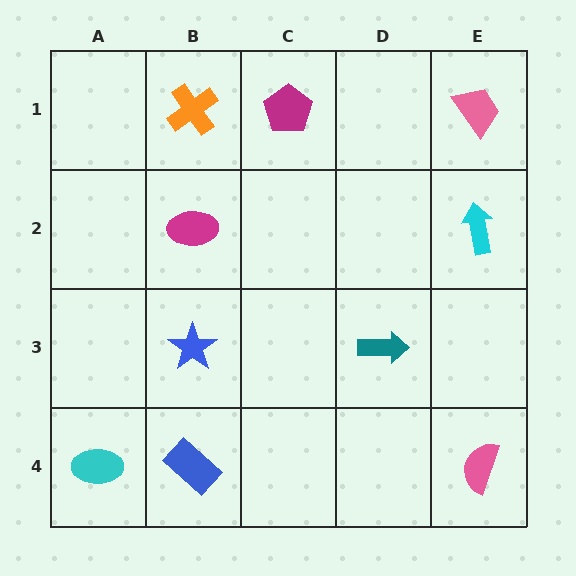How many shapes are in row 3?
2 shapes.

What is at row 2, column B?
A magenta ellipse.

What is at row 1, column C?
A magenta pentagon.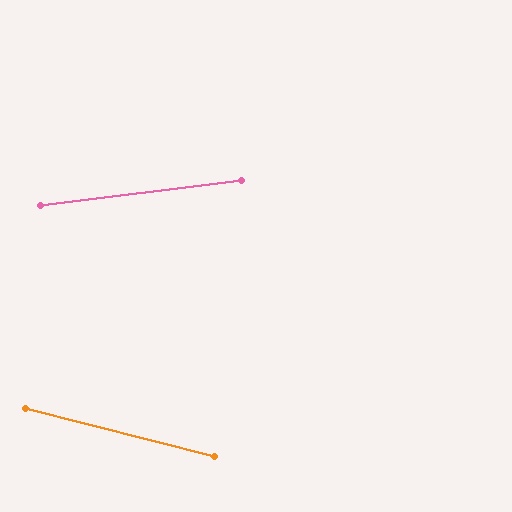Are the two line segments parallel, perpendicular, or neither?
Neither parallel nor perpendicular — they differ by about 21°.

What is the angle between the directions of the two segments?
Approximately 21 degrees.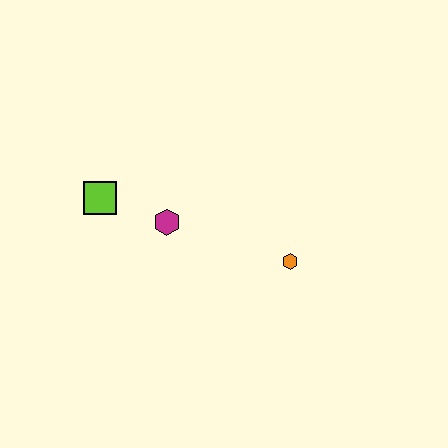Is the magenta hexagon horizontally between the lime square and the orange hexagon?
Yes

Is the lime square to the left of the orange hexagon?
Yes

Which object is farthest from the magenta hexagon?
The orange hexagon is farthest from the magenta hexagon.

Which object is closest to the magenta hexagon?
The lime square is closest to the magenta hexagon.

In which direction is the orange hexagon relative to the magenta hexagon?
The orange hexagon is to the right of the magenta hexagon.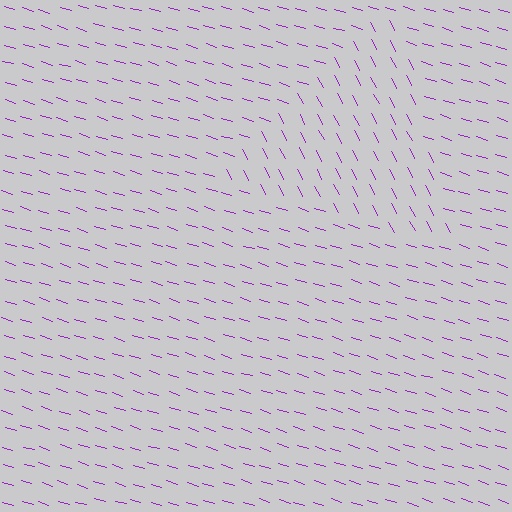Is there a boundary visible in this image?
Yes, there is a texture boundary formed by a change in line orientation.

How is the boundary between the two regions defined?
The boundary is defined purely by a change in line orientation (approximately 45 degrees difference). All lines are the same color and thickness.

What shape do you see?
I see a triangle.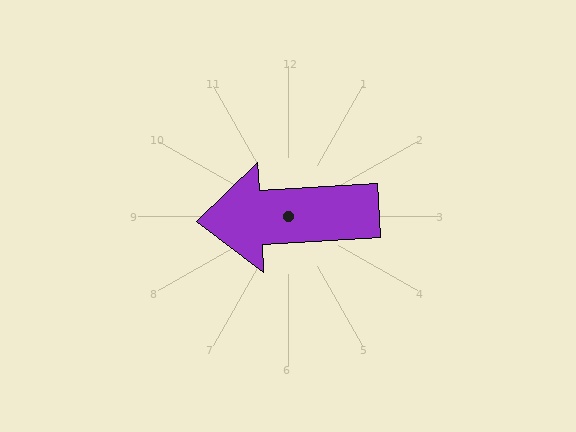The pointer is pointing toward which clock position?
Roughly 9 o'clock.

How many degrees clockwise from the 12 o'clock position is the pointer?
Approximately 267 degrees.